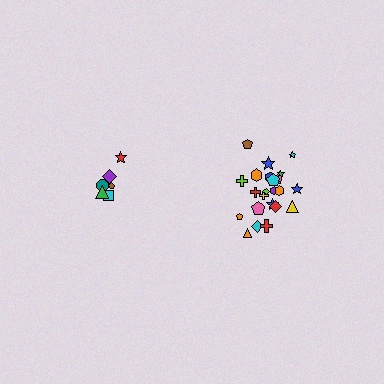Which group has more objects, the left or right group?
The right group.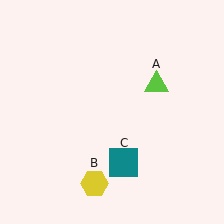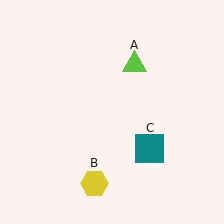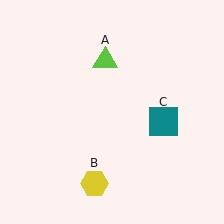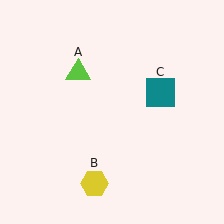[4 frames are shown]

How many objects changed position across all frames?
2 objects changed position: lime triangle (object A), teal square (object C).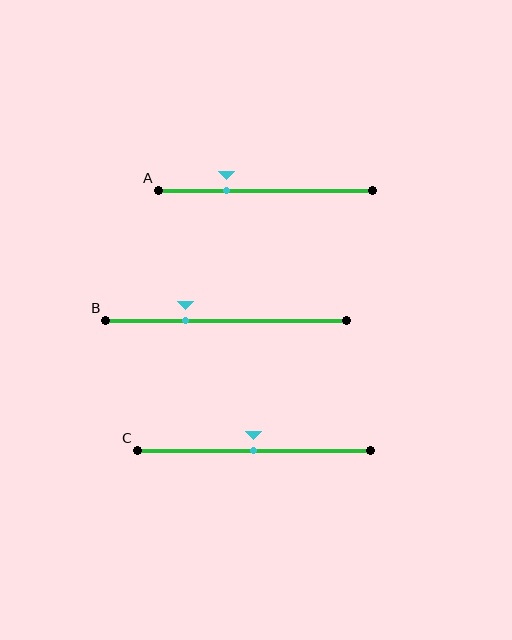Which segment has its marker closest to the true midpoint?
Segment C has its marker closest to the true midpoint.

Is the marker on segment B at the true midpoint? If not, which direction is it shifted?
No, the marker on segment B is shifted to the left by about 17% of the segment length.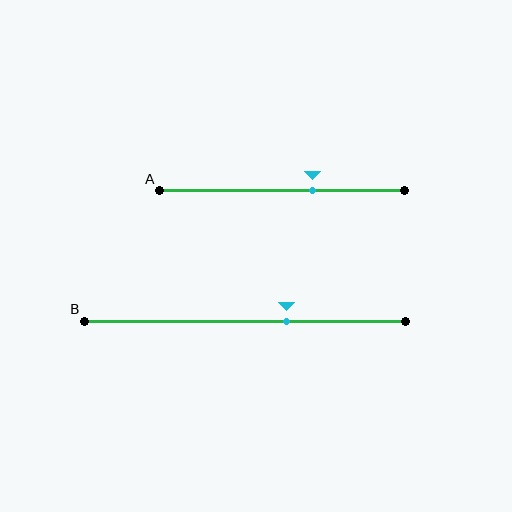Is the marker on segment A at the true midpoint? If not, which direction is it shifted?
No, the marker on segment A is shifted to the right by about 12% of the segment length.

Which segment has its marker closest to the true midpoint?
Segment A has its marker closest to the true midpoint.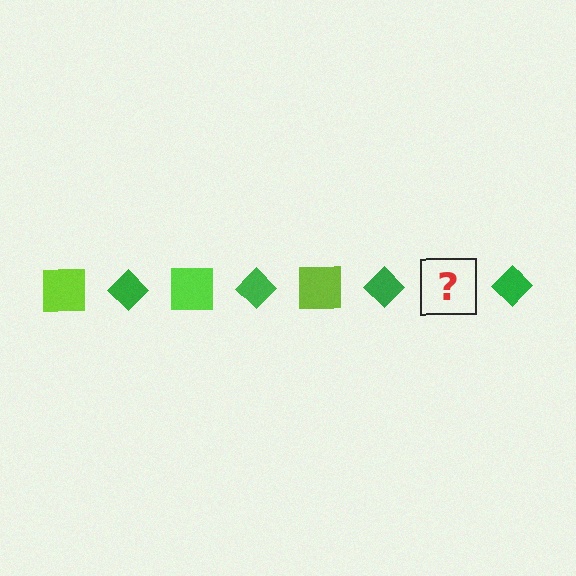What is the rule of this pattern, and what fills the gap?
The rule is that the pattern alternates between lime square and green diamond. The gap should be filled with a lime square.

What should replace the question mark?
The question mark should be replaced with a lime square.